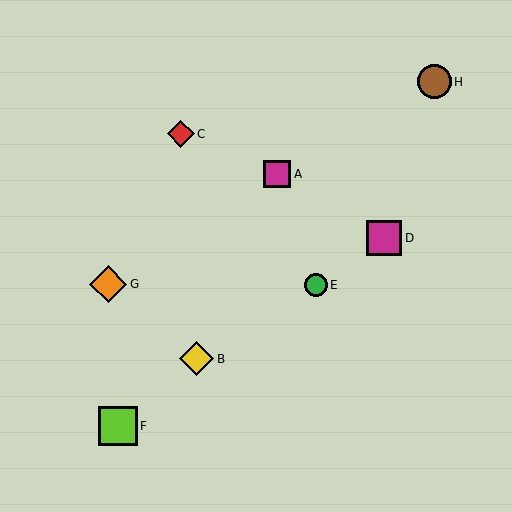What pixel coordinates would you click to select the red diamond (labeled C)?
Click at (181, 134) to select the red diamond C.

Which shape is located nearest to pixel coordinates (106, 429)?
The lime square (labeled F) at (118, 426) is nearest to that location.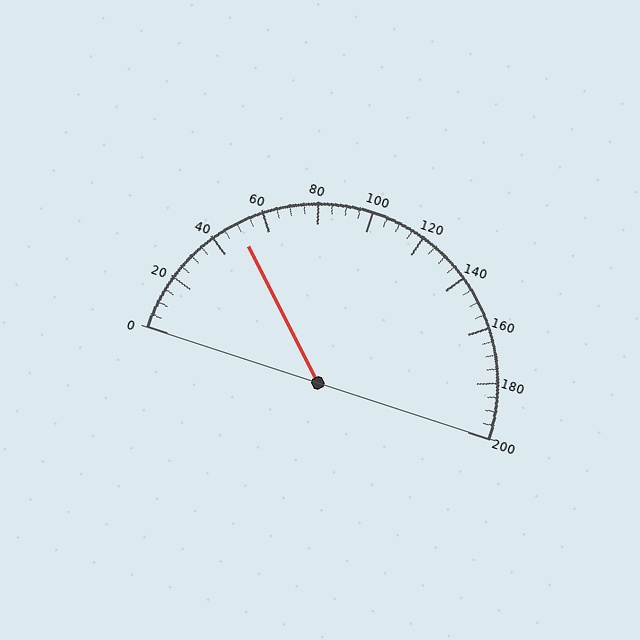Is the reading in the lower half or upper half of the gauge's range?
The reading is in the lower half of the range (0 to 200).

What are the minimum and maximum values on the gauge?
The gauge ranges from 0 to 200.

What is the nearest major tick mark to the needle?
The nearest major tick mark is 40.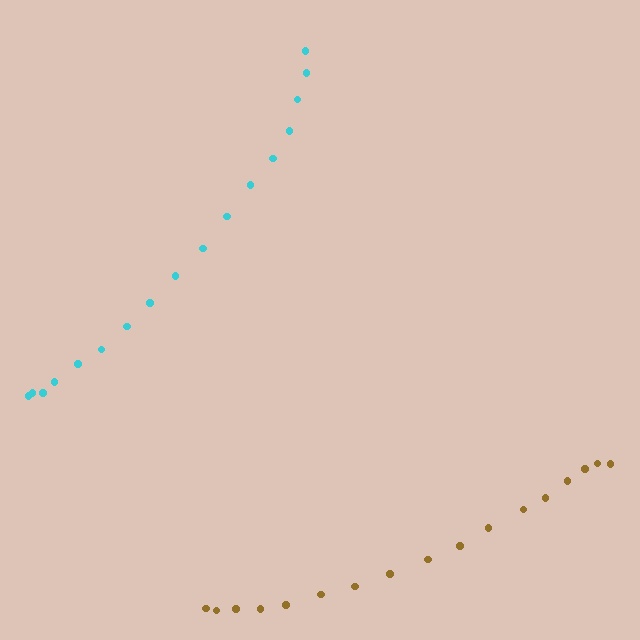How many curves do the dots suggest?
There are 2 distinct paths.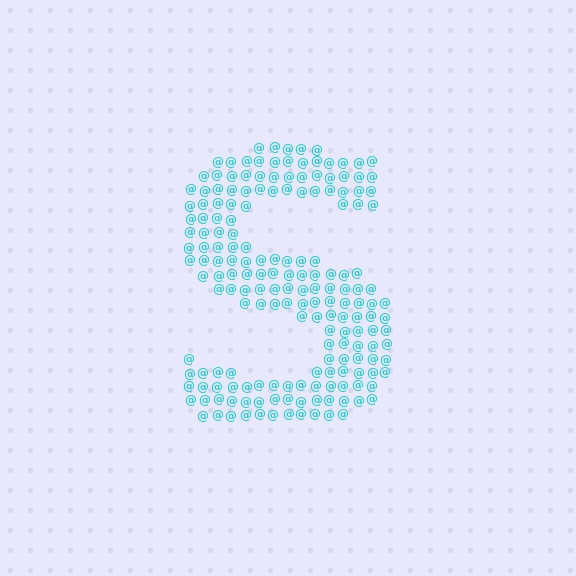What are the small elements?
The small elements are at signs.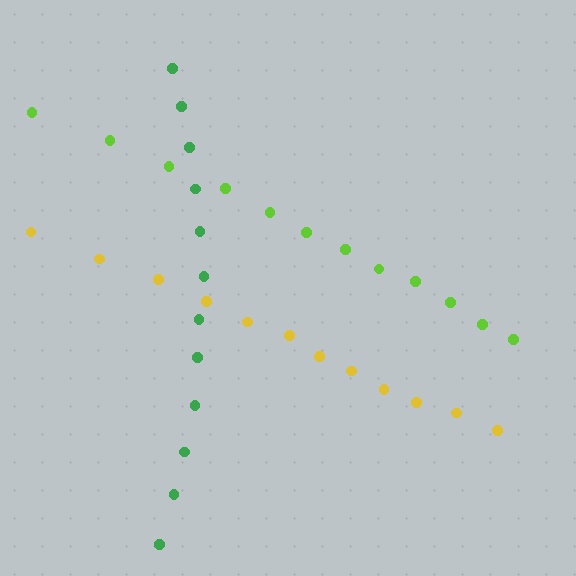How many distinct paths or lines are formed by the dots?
There are 3 distinct paths.